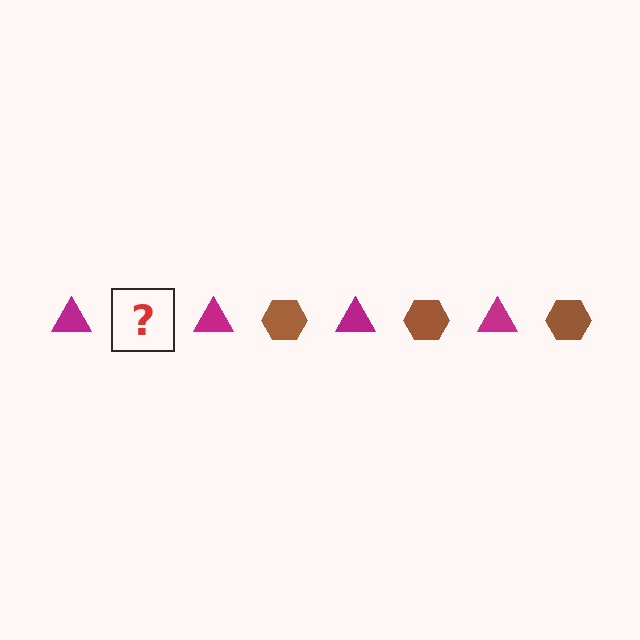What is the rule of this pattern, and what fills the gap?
The rule is that the pattern alternates between magenta triangle and brown hexagon. The gap should be filled with a brown hexagon.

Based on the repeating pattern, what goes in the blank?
The blank should be a brown hexagon.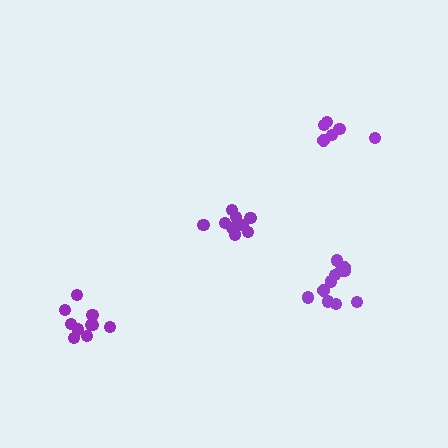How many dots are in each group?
Group 1: 9 dots, Group 2: 10 dots, Group 3: 11 dots, Group 4: 6 dots (36 total).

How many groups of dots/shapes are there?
There are 4 groups.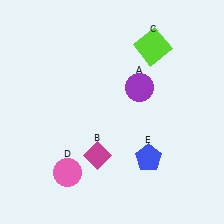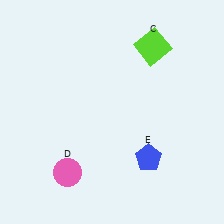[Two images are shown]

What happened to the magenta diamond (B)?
The magenta diamond (B) was removed in Image 2. It was in the bottom-left area of Image 1.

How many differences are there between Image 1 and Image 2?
There are 2 differences between the two images.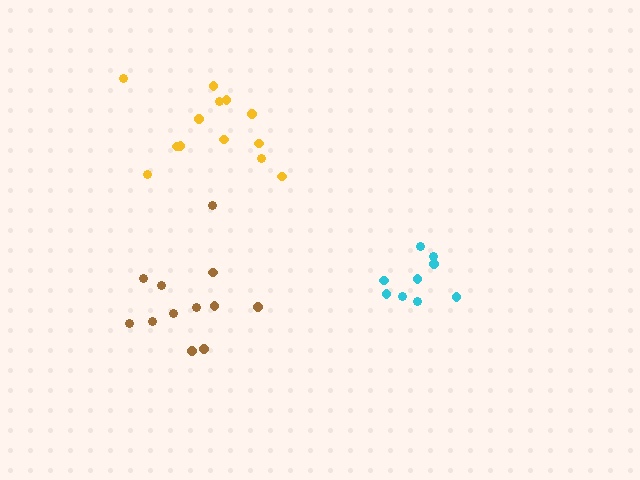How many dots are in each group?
Group 1: 9 dots, Group 2: 13 dots, Group 3: 12 dots (34 total).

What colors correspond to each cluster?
The clusters are colored: cyan, yellow, brown.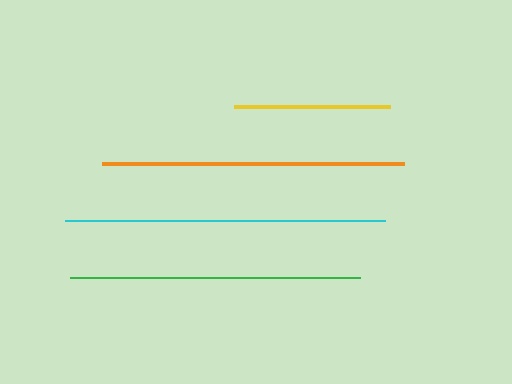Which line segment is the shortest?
The yellow line is the shortest at approximately 156 pixels.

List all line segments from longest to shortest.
From longest to shortest: cyan, orange, green, yellow.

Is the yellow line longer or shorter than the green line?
The green line is longer than the yellow line.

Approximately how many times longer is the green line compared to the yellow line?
The green line is approximately 1.9 times the length of the yellow line.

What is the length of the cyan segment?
The cyan segment is approximately 320 pixels long.